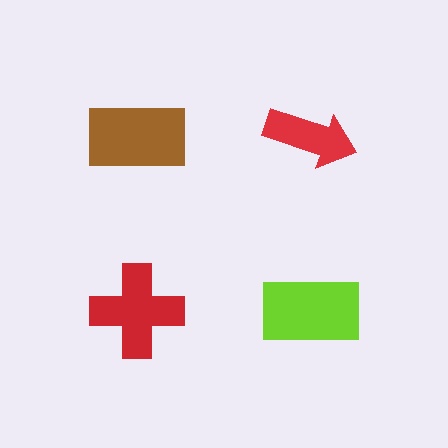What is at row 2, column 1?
A red cross.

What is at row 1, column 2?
A red arrow.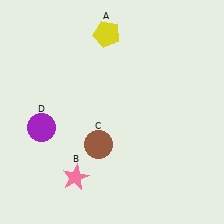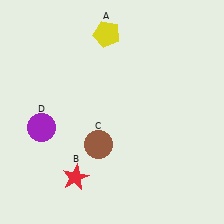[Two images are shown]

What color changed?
The star (B) changed from pink in Image 1 to red in Image 2.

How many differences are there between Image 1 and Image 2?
There is 1 difference between the two images.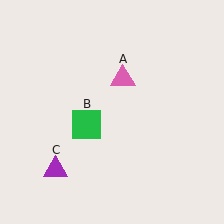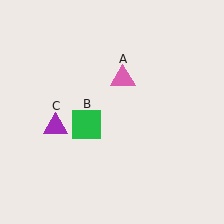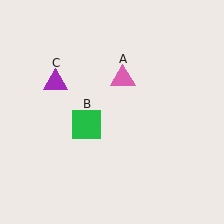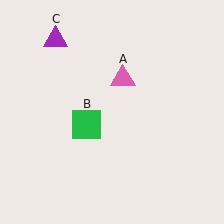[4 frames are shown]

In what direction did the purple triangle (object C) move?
The purple triangle (object C) moved up.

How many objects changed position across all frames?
1 object changed position: purple triangle (object C).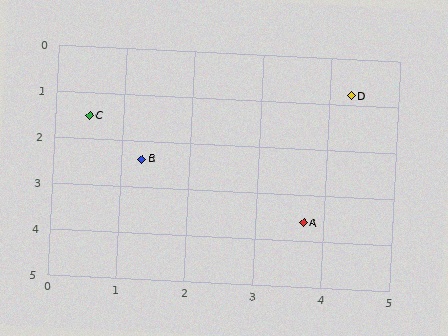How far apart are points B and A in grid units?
Points B and A are about 2.7 grid units apart.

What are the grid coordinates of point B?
Point B is at approximately (1.3, 2.4).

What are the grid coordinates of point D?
Point D is at approximately (4.3, 0.8).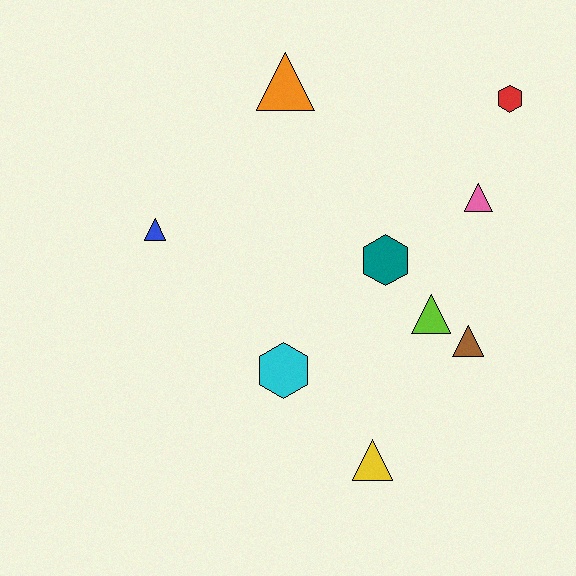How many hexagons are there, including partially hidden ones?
There are 3 hexagons.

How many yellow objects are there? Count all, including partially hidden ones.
There is 1 yellow object.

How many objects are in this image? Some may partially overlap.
There are 9 objects.